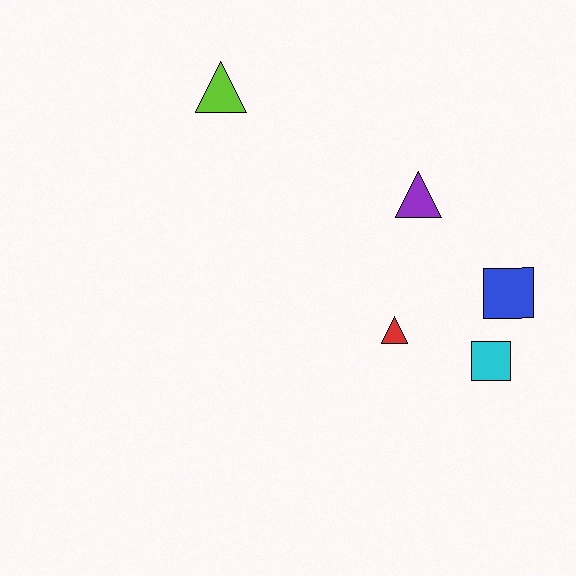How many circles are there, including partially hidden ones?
There are no circles.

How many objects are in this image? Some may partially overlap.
There are 5 objects.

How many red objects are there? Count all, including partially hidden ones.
There is 1 red object.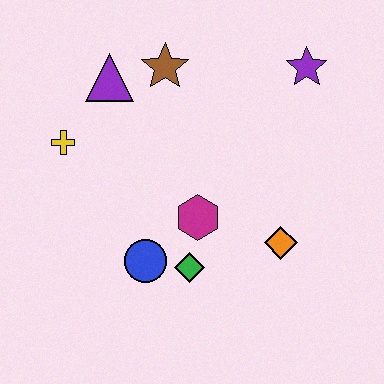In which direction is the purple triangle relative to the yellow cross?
The purple triangle is above the yellow cross.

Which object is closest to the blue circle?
The green diamond is closest to the blue circle.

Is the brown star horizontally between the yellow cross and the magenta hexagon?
Yes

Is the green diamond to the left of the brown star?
No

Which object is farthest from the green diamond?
The purple star is farthest from the green diamond.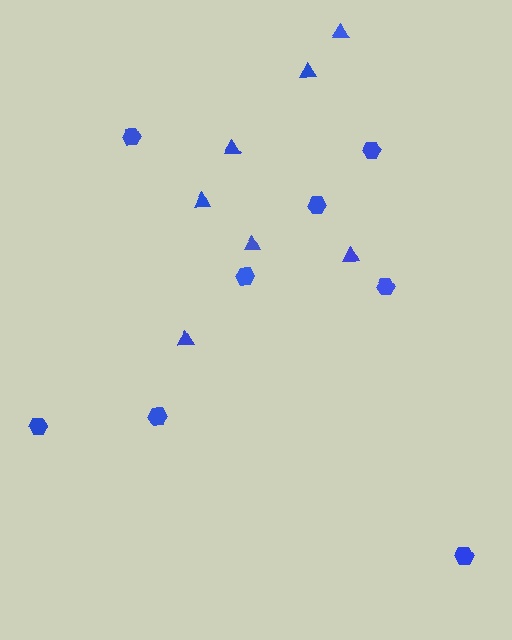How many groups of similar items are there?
There are 2 groups: one group of triangles (7) and one group of hexagons (8).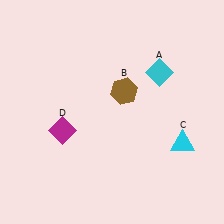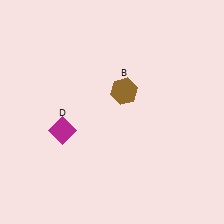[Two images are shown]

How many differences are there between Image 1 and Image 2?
There are 2 differences between the two images.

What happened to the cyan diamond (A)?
The cyan diamond (A) was removed in Image 2. It was in the top-right area of Image 1.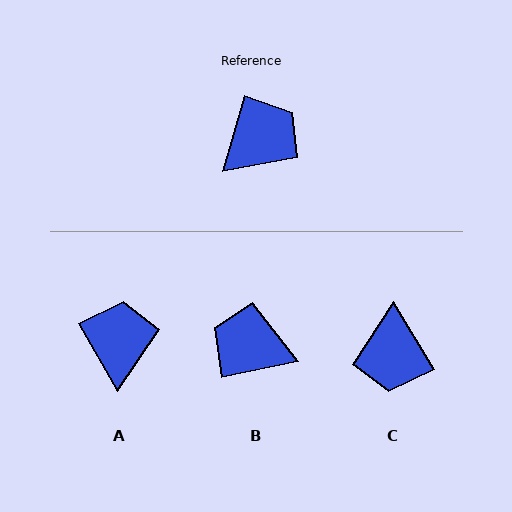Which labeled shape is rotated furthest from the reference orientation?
C, about 133 degrees away.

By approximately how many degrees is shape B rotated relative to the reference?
Approximately 117 degrees counter-clockwise.